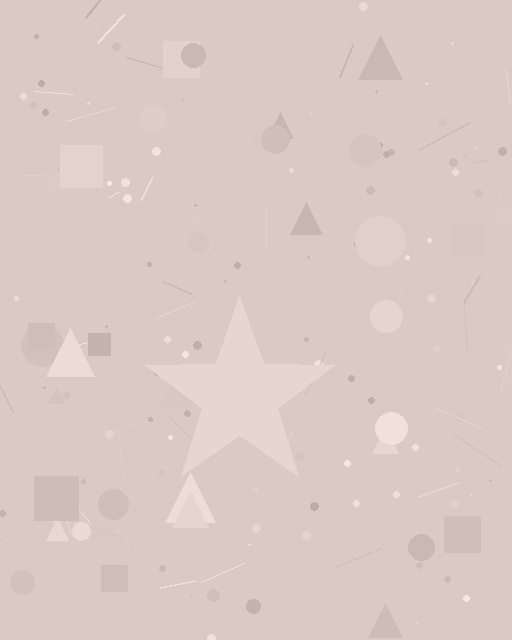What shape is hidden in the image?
A star is hidden in the image.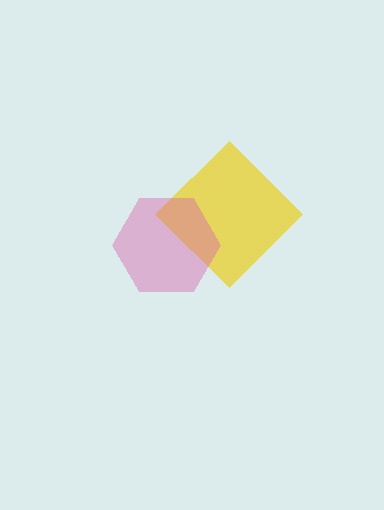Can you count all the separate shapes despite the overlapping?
Yes, there are 2 separate shapes.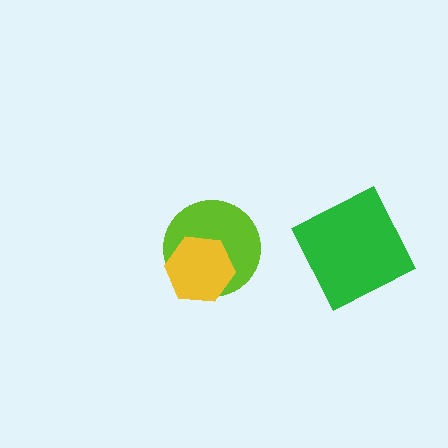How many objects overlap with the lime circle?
1 object overlaps with the lime circle.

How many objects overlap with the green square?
0 objects overlap with the green square.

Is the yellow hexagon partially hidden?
No, no other shape covers it.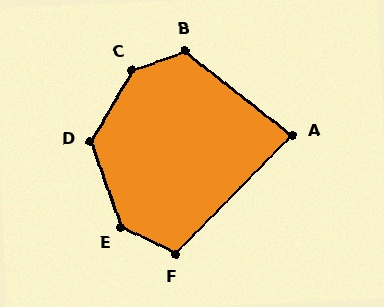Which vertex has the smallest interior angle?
A, at approximately 83 degrees.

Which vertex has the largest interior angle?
C, at approximately 140 degrees.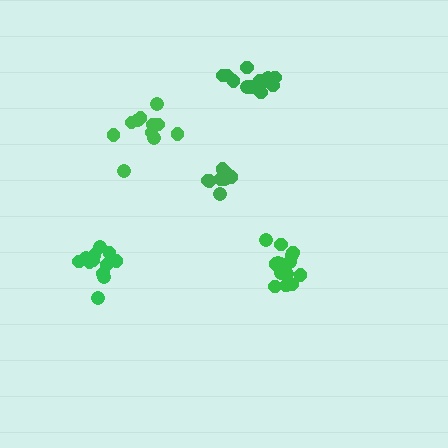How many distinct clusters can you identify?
There are 5 distinct clusters.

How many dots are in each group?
Group 1: 13 dots, Group 2: 8 dots, Group 3: 14 dots, Group 4: 11 dots, Group 5: 13 dots (59 total).